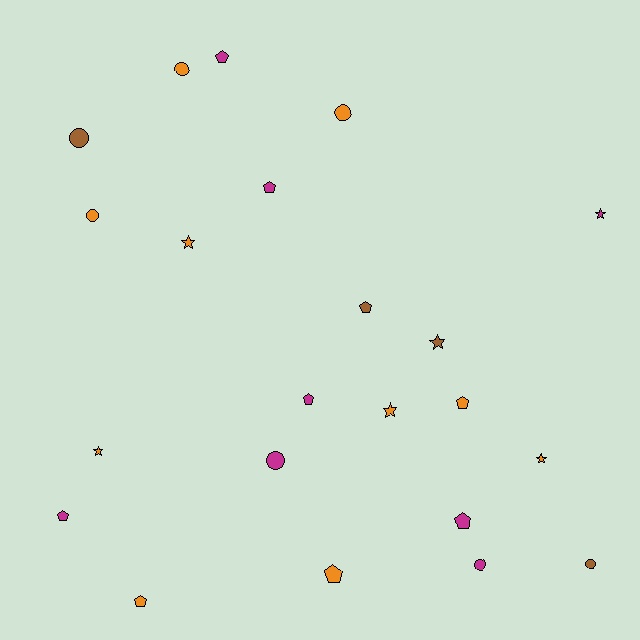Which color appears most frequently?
Orange, with 10 objects.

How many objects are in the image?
There are 22 objects.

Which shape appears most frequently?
Pentagon, with 9 objects.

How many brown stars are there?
There is 1 brown star.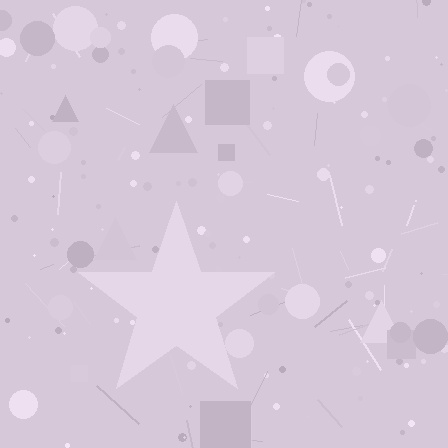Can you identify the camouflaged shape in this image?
The camouflaged shape is a star.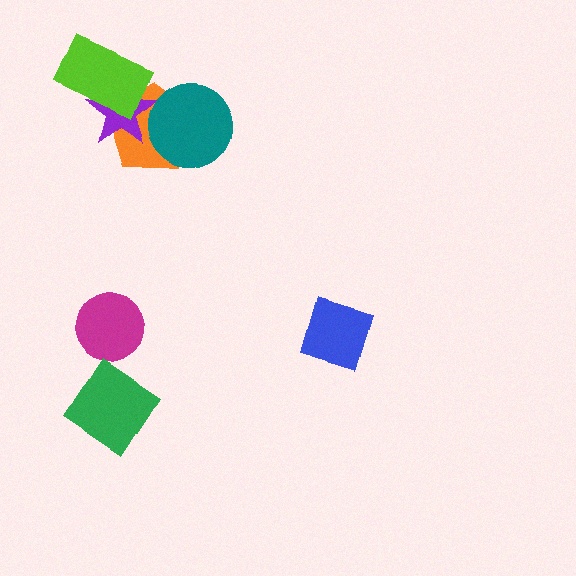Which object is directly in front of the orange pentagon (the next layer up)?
The purple star is directly in front of the orange pentagon.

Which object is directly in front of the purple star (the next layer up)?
The teal circle is directly in front of the purple star.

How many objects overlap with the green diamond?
0 objects overlap with the green diamond.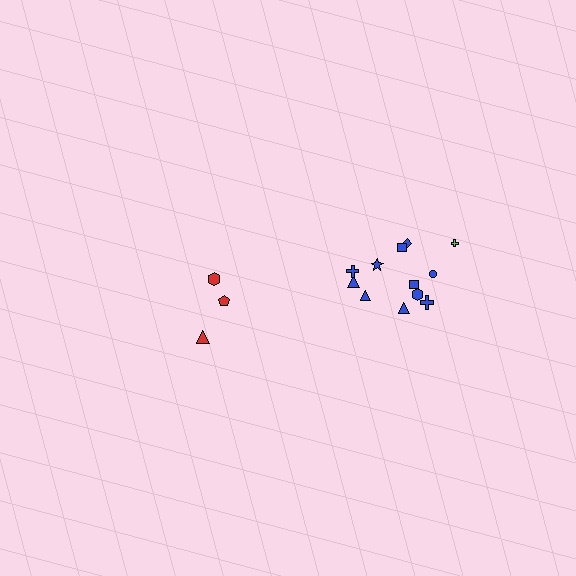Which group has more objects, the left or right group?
The right group.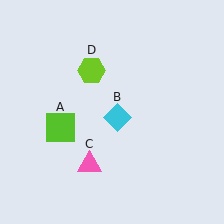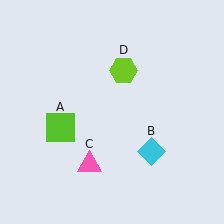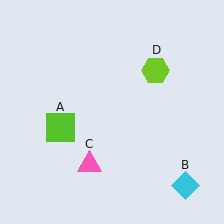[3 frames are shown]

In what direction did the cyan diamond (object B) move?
The cyan diamond (object B) moved down and to the right.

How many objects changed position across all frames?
2 objects changed position: cyan diamond (object B), lime hexagon (object D).